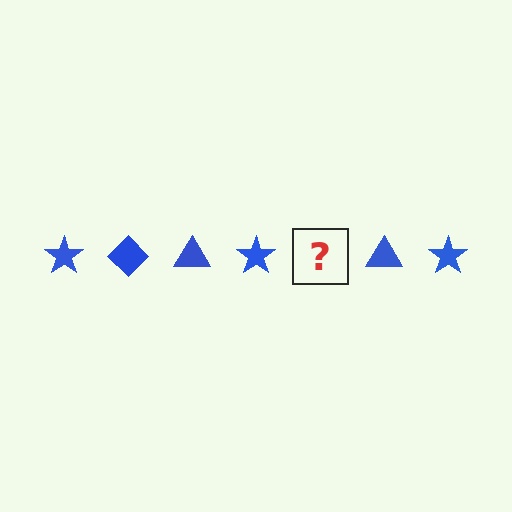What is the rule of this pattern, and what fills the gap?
The rule is that the pattern cycles through star, diamond, triangle shapes in blue. The gap should be filled with a blue diamond.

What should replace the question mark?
The question mark should be replaced with a blue diamond.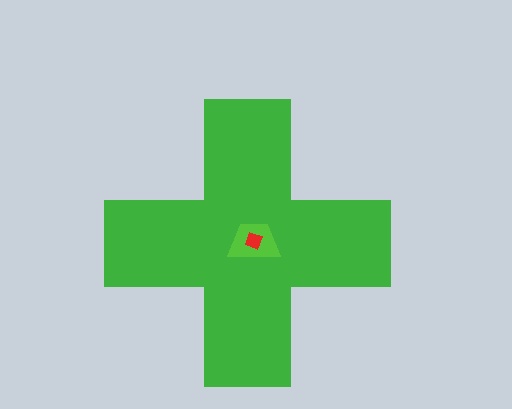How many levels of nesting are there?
3.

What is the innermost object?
The red square.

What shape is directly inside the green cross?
The lime trapezoid.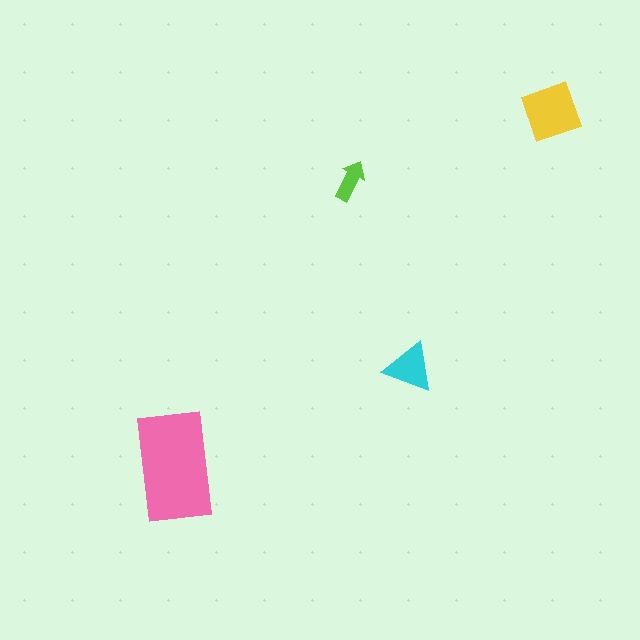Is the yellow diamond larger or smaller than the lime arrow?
Larger.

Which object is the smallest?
The lime arrow.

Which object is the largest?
The pink rectangle.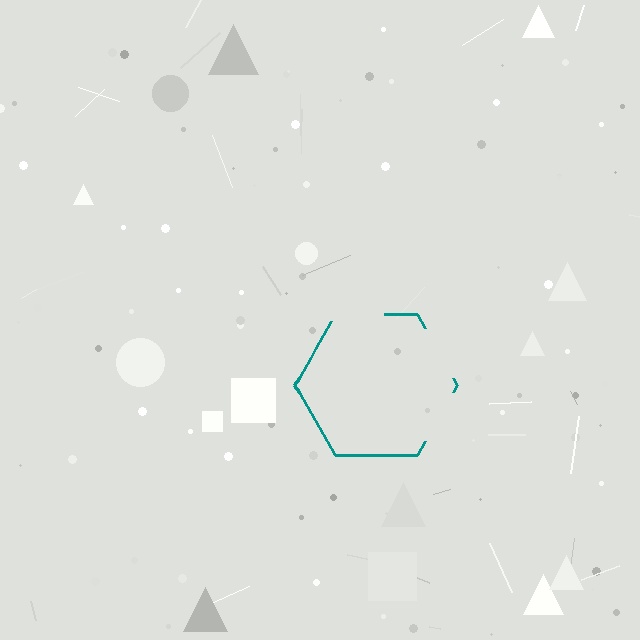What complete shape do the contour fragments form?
The contour fragments form a hexagon.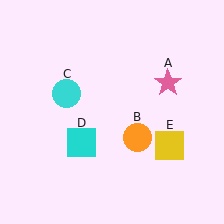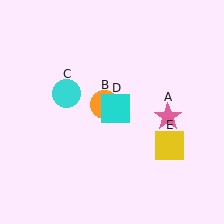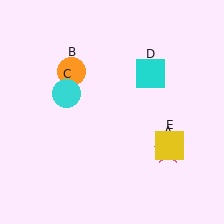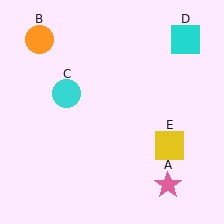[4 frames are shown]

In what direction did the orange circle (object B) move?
The orange circle (object B) moved up and to the left.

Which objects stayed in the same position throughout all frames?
Cyan circle (object C) and yellow square (object E) remained stationary.